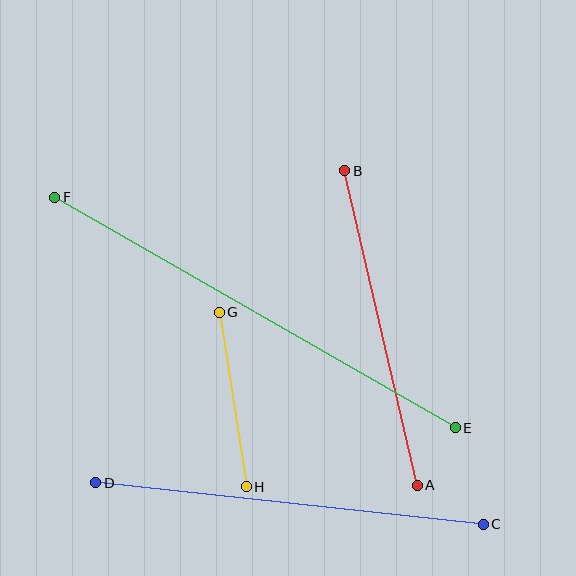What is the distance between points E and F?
The distance is approximately 462 pixels.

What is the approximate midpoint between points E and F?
The midpoint is at approximately (255, 313) pixels.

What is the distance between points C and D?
The distance is approximately 390 pixels.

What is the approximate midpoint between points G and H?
The midpoint is at approximately (233, 400) pixels.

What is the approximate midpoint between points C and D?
The midpoint is at approximately (289, 503) pixels.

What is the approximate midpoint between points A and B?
The midpoint is at approximately (381, 328) pixels.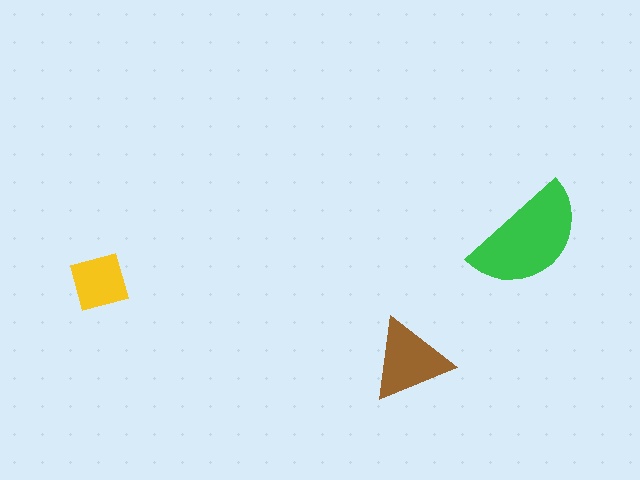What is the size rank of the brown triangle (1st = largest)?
2nd.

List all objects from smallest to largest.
The yellow square, the brown triangle, the green semicircle.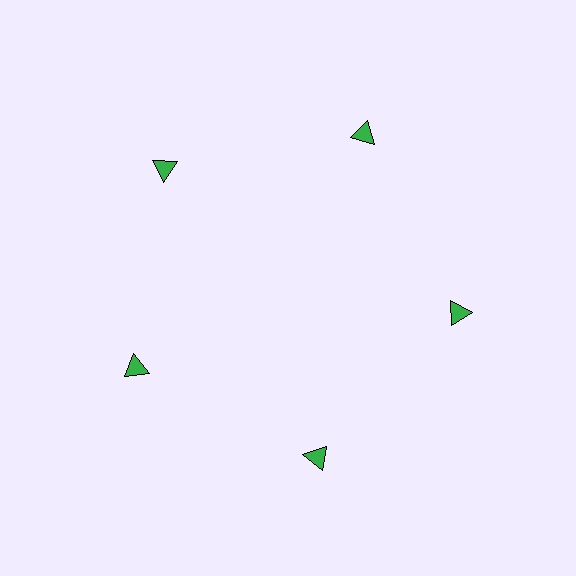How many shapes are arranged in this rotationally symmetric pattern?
There are 5 shapes, arranged in 5 groups of 1.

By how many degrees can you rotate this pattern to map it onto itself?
The pattern maps onto itself every 72 degrees of rotation.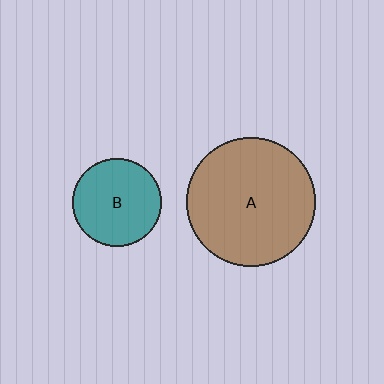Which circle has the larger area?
Circle A (brown).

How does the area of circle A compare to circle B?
Approximately 2.1 times.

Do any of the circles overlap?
No, none of the circles overlap.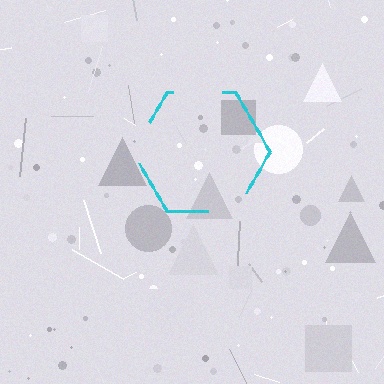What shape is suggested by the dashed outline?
The dashed outline suggests a hexagon.